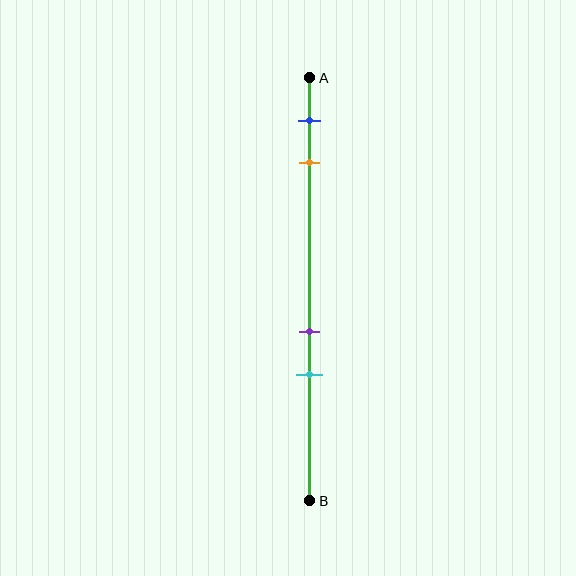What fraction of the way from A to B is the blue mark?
The blue mark is approximately 10% (0.1) of the way from A to B.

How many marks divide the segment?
There are 4 marks dividing the segment.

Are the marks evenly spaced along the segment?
No, the marks are not evenly spaced.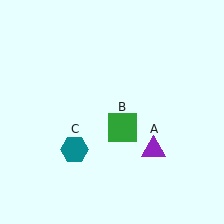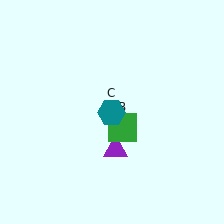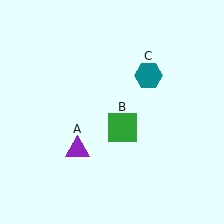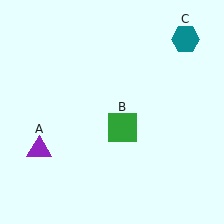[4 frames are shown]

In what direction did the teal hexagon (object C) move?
The teal hexagon (object C) moved up and to the right.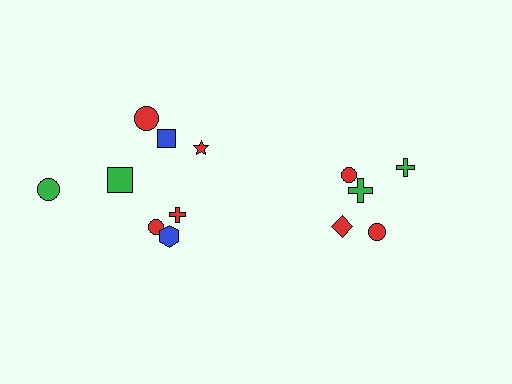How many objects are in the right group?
There are 5 objects.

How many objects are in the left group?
There are 8 objects.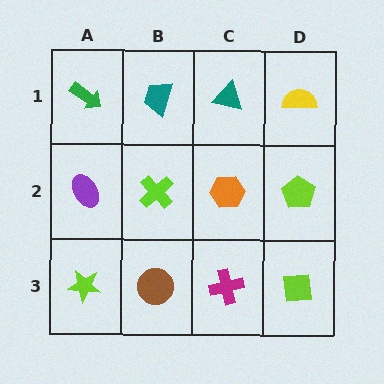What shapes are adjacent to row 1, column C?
An orange hexagon (row 2, column C), a teal trapezoid (row 1, column B), a yellow semicircle (row 1, column D).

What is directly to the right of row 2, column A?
A lime cross.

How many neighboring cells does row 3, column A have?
2.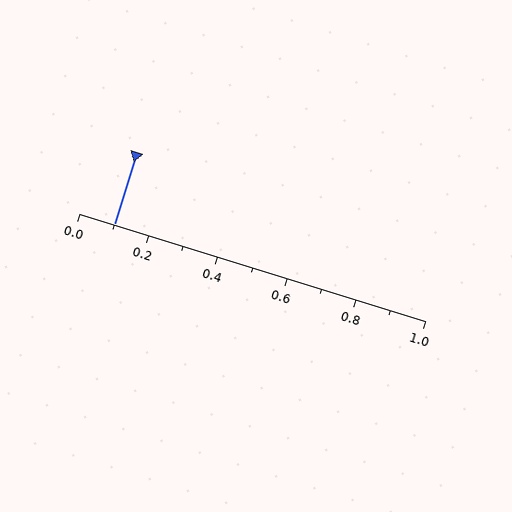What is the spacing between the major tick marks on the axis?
The major ticks are spaced 0.2 apart.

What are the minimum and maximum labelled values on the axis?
The axis runs from 0.0 to 1.0.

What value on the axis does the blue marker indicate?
The marker indicates approximately 0.1.